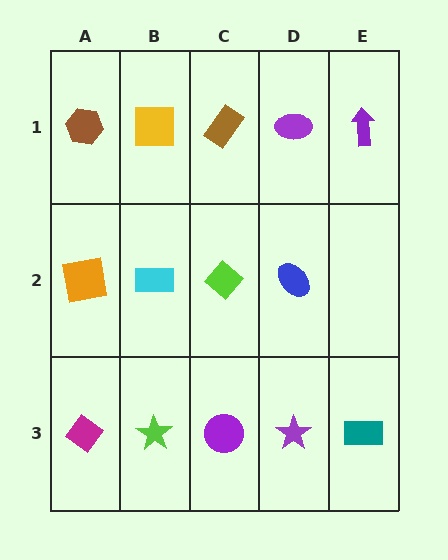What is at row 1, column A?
A brown hexagon.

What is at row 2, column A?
An orange square.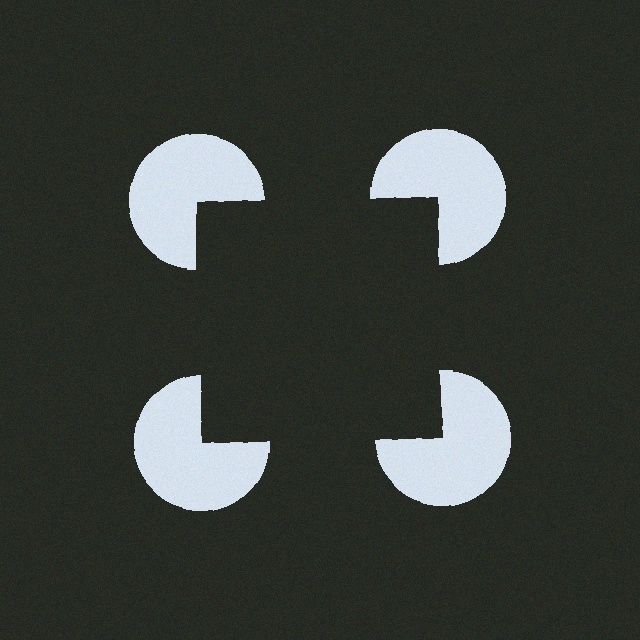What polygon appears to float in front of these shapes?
An illusory square — its edges are inferred from the aligned wedge cuts in the pac-man discs, not physically drawn.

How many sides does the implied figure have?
4 sides.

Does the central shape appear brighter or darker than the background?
It typically appears slightly darker than the background, even though no actual brightness change is drawn.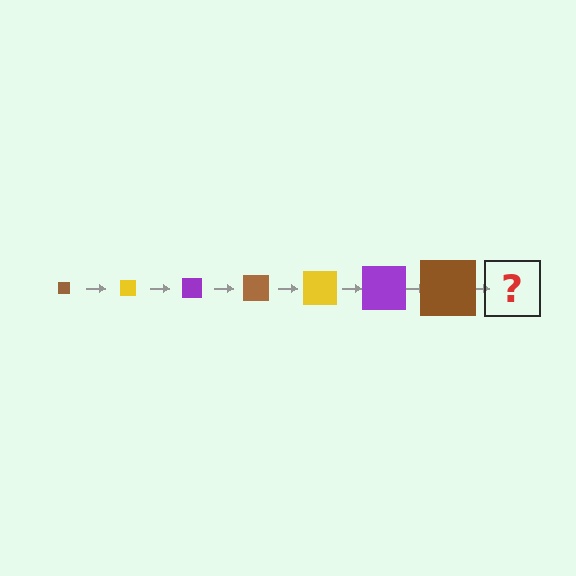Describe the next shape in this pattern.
It should be a yellow square, larger than the previous one.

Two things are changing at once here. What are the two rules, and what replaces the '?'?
The two rules are that the square grows larger each step and the color cycles through brown, yellow, and purple. The '?' should be a yellow square, larger than the previous one.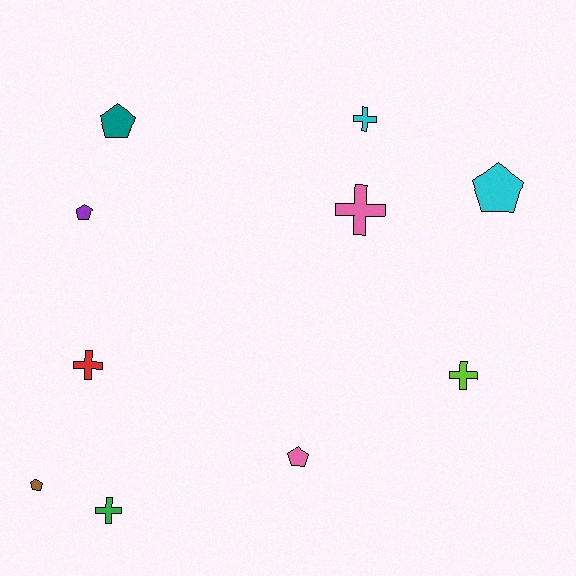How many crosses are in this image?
There are 5 crosses.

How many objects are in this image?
There are 10 objects.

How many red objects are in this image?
There is 1 red object.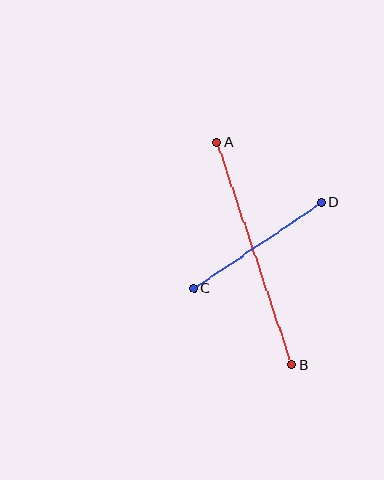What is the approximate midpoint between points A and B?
The midpoint is at approximately (254, 254) pixels.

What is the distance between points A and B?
The distance is approximately 235 pixels.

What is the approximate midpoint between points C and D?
The midpoint is at approximately (257, 245) pixels.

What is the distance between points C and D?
The distance is approximately 154 pixels.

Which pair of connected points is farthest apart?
Points A and B are farthest apart.